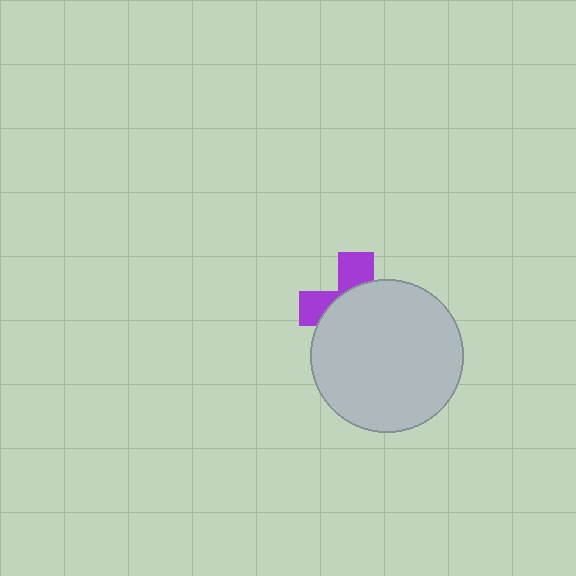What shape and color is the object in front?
The object in front is a light gray circle.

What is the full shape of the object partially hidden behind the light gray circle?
The partially hidden object is a purple cross.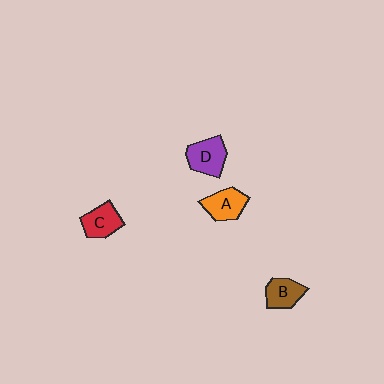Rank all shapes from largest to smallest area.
From largest to smallest: D (purple), A (orange), C (red), B (brown).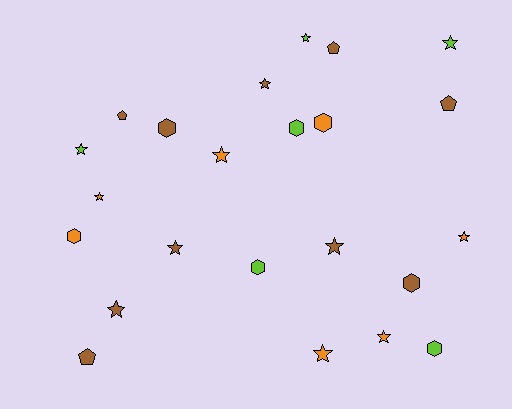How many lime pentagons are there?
There are no lime pentagons.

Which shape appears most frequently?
Star, with 12 objects.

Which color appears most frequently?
Brown, with 10 objects.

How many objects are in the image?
There are 23 objects.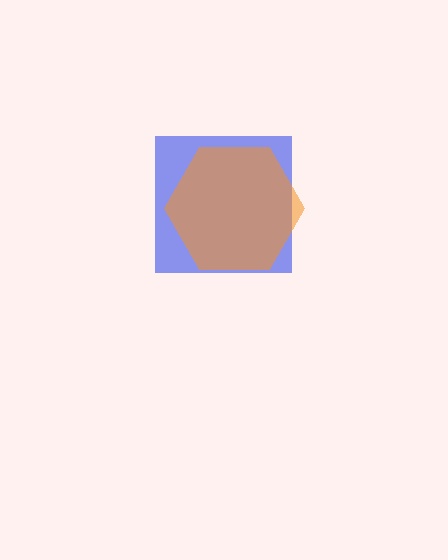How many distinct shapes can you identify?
There are 2 distinct shapes: a blue square, an orange hexagon.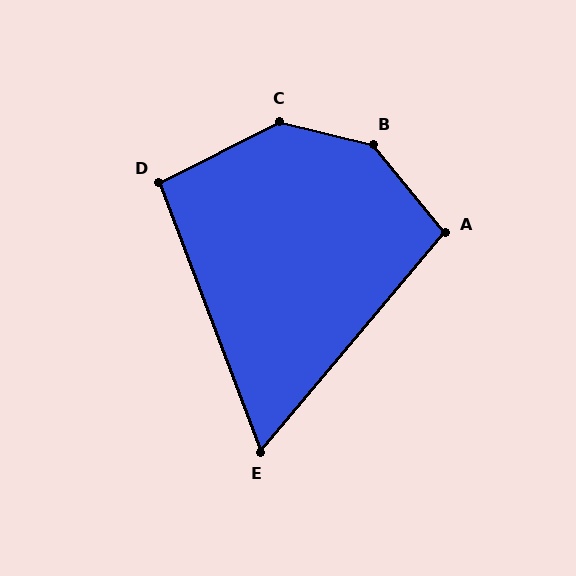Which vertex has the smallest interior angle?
E, at approximately 61 degrees.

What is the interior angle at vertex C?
Approximately 139 degrees (obtuse).